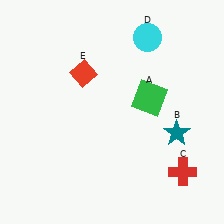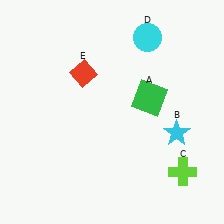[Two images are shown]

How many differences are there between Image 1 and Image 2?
There are 2 differences between the two images.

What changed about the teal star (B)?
In Image 1, B is teal. In Image 2, it changed to cyan.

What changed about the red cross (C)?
In Image 1, C is red. In Image 2, it changed to lime.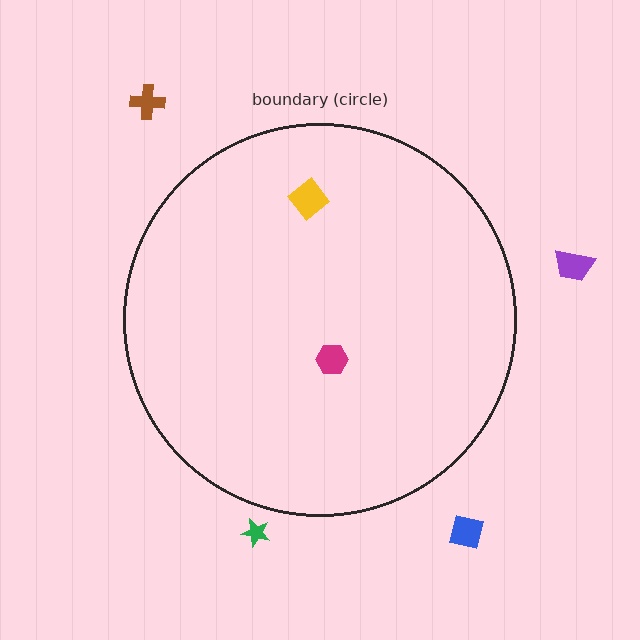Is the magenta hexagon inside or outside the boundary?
Inside.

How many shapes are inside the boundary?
2 inside, 4 outside.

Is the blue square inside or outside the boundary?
Outside.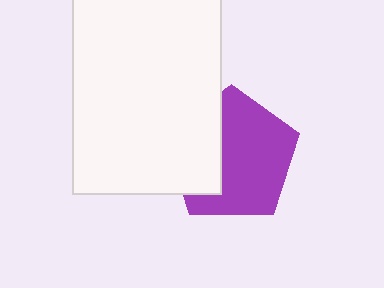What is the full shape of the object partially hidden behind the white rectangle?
The partially hidden object is a purple pentagon.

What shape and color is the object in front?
The object in front is a white rectangle.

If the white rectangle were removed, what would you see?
You would see the complete purple pentagon.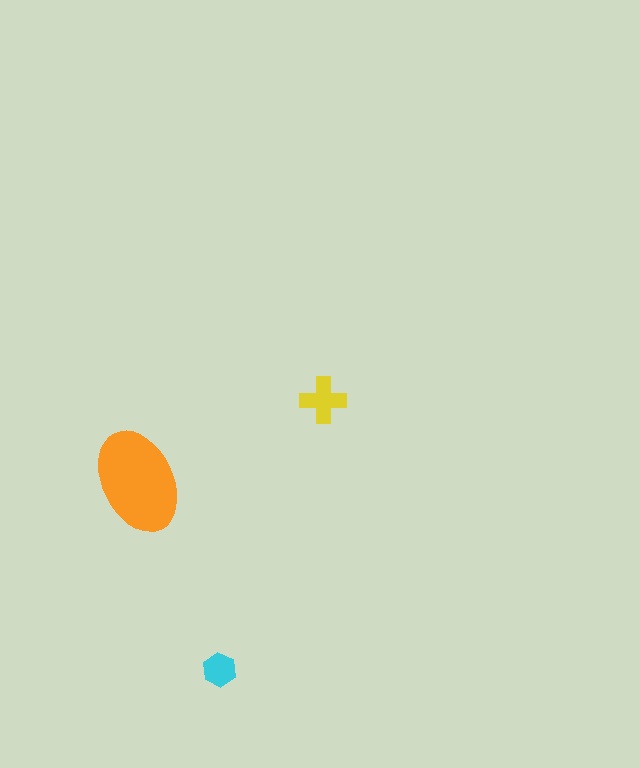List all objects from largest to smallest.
The orange ellipse, the yellow cross, the cyan hexagon.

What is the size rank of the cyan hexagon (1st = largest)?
3rd.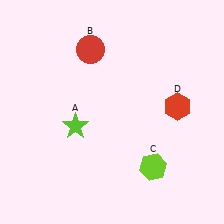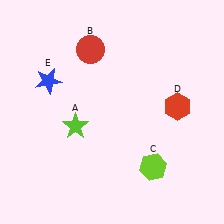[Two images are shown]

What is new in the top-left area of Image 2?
A blue star (E) was added in the top-left area of Image 2.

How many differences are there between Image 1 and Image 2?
There is 1 difference between the two images.